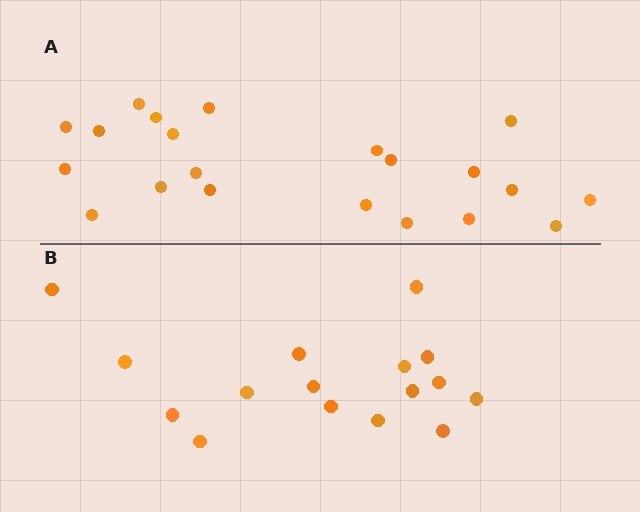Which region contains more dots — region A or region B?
Region A (the top region) has more dots.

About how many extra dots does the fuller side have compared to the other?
Region A has about 5 more dots than region B.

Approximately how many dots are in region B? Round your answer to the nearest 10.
About 20 dots. (The exact count is 16, which rounds to 20.)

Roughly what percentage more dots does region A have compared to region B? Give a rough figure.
About 30% more.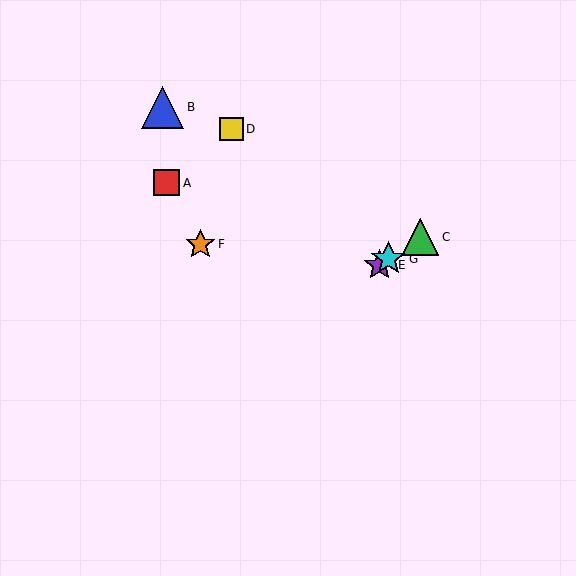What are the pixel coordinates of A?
Object A is at (167, 183).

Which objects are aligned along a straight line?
Objects C, E, G are aligned along a straight line.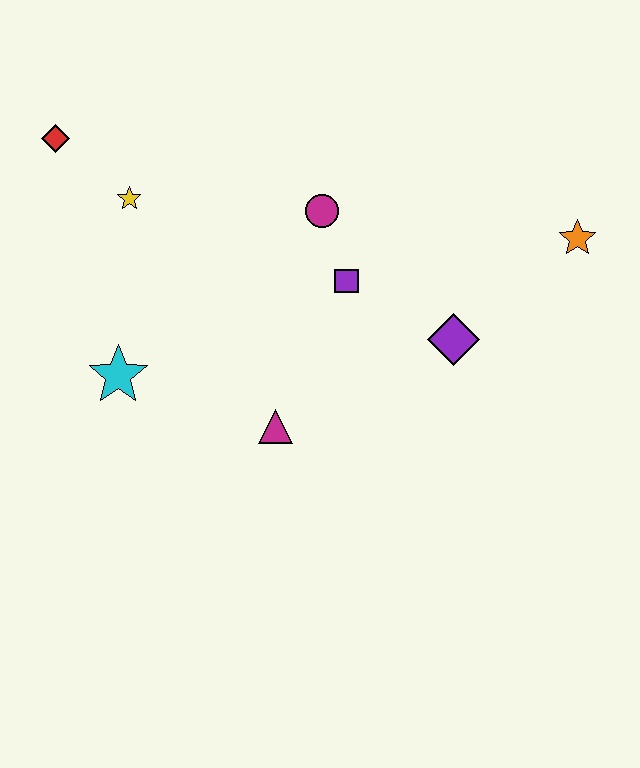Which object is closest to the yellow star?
The red diamond is closest to the yellow star.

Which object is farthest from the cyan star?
The orange star is farthest from the cyan star.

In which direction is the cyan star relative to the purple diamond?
The cyan star is to the left of the purple diamond.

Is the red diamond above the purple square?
Yes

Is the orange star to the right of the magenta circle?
Yes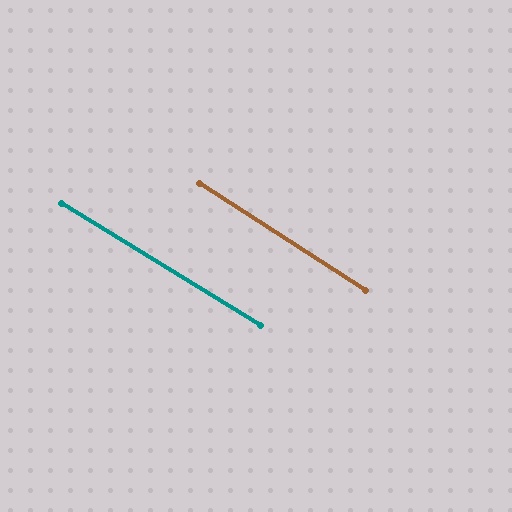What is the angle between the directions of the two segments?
Approximately 1 degree.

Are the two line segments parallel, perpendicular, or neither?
Parallel — their directions differ by only 1.1°.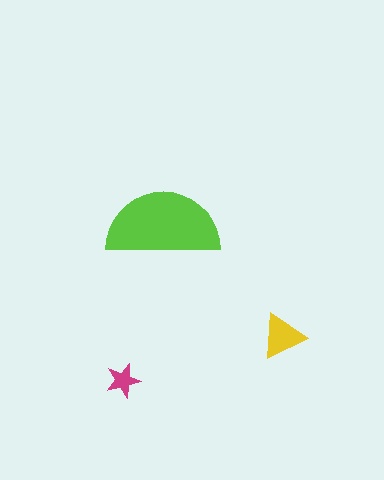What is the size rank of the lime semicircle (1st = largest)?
1st.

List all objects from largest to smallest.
The lime semicircle, the yellow triangle, the magenta star.